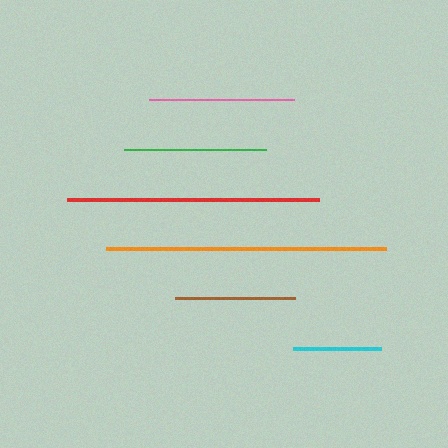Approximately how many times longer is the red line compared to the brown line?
The red line is approximately 2.1 times the length of the brown line.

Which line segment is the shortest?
The cyan line is the shortest at approximately 88 pixels.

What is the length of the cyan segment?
The cyan segment is approximately 88 pixels long.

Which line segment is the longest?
The orange line is the longest at approximately 280 pixels.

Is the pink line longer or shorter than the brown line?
The pink line is longer than the brown line.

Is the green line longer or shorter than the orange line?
The orange line is longer than the green line.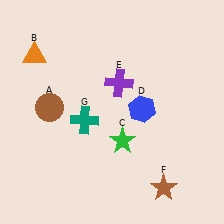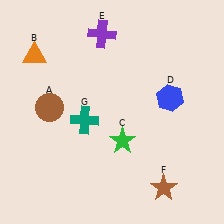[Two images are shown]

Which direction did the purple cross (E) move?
The purple cross (E) moved up.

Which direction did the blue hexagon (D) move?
The blue hexagon (D) moved right.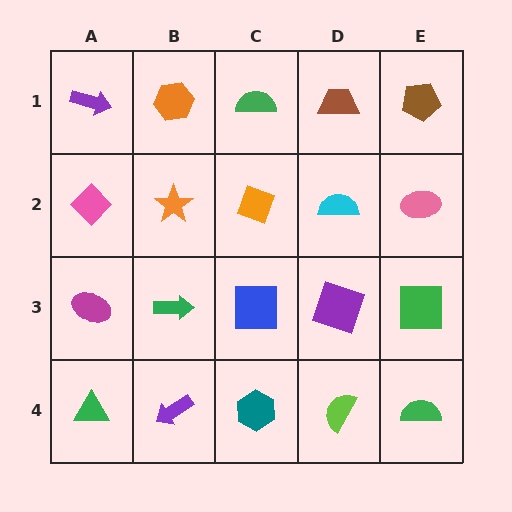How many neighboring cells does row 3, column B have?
4.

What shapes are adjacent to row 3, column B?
An orange star (row 2, column B), a purple arrow (row 4, column B), a magenta ellipse (row 3, column A), a blue square (row 3, column C).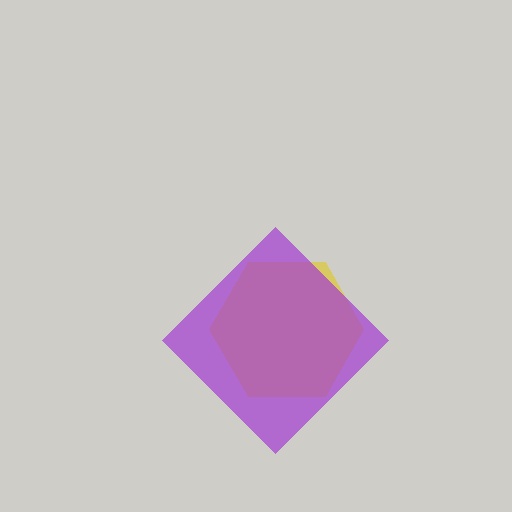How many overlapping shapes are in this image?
There are 2 overlapping shapes in the image.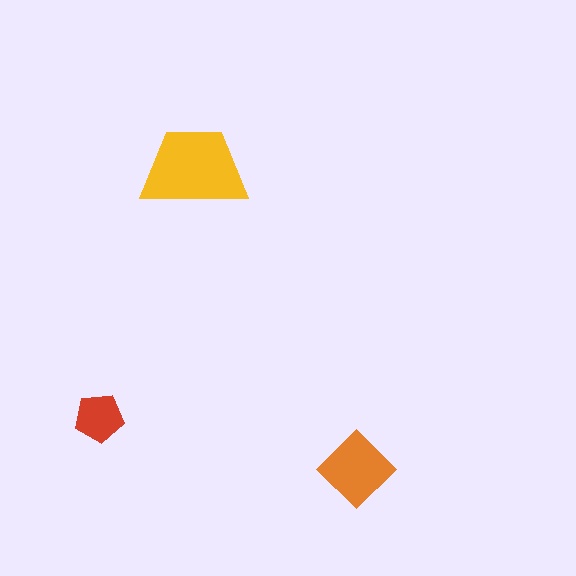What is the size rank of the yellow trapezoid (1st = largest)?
1st.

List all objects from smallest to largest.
The red pentagon, the orange diamond, the yellow trapezoid.